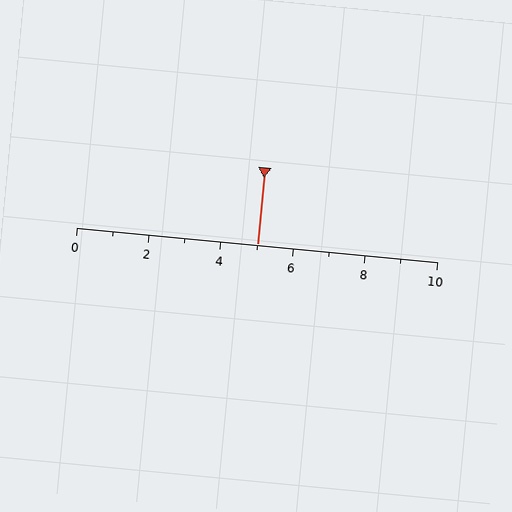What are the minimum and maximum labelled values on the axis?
The axis runs from 0 to 10.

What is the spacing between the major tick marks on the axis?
The major ticks are spaced 2 apart.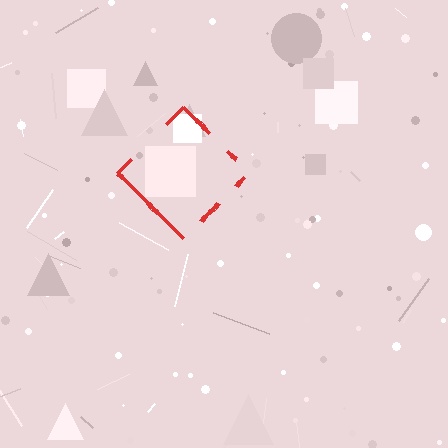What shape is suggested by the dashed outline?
The dashed outline suggests a diamond.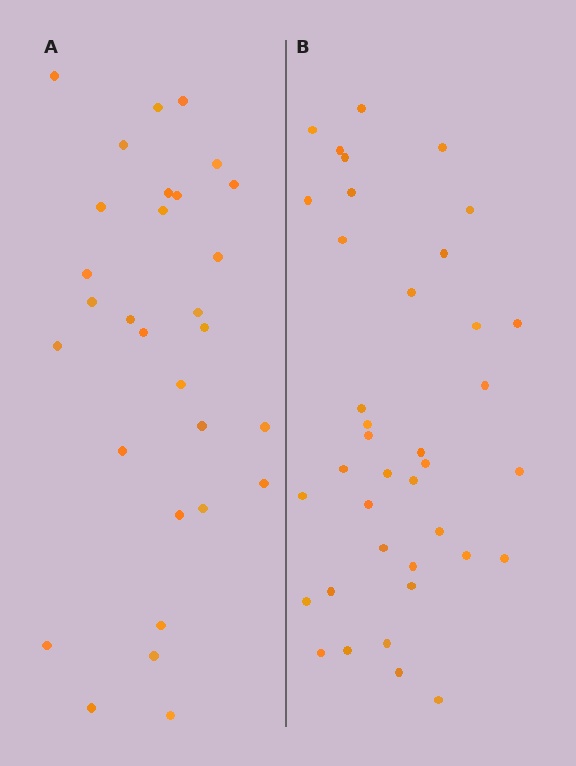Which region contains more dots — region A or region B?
Region B (the right region) has more dots.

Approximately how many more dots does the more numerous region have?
Region B has roughly 8 or so more dots than region A.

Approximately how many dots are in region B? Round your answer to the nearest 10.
About 40 dots. (The exact count is 38, which rounds to 40.)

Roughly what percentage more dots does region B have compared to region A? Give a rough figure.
About 25% more.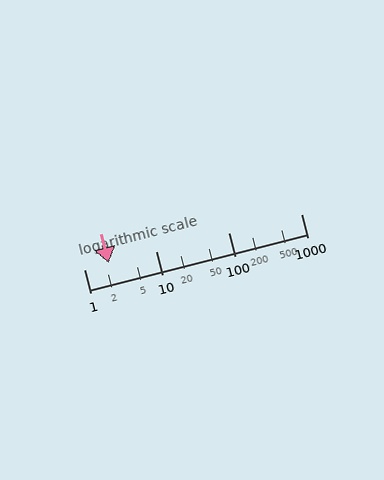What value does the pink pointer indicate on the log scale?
The pointer indicates approximately 2.2.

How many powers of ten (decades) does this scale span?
The scale spans 3 decades, from 1 to 1000.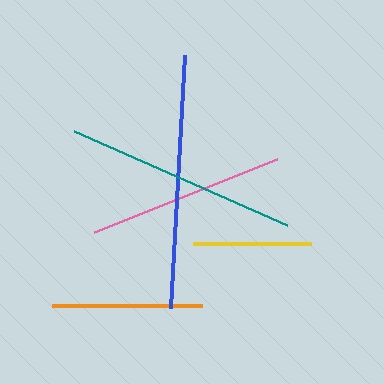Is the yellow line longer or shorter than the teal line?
The teal line is longer than the yellow line.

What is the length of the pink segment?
The pink segment is approximately 197 pixels long.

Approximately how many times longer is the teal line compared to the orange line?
The teal line is approximately 1.5 times the length of the orange line.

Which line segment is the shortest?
The yellow line is the shortest at approximately 118 pixels.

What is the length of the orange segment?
The orange segment is approximately 151 pixels long.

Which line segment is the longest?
The blue line is the longest at approximately 253 pixels.